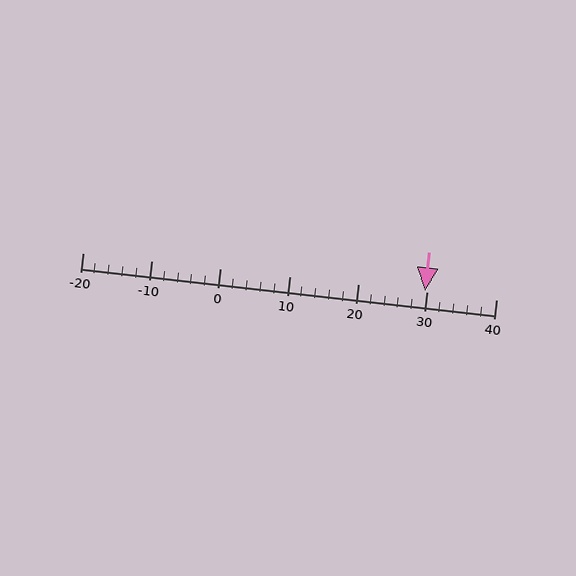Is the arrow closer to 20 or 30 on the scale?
The arrow is closer to 30.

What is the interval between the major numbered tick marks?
The major tick marks are spaced 10 units apart.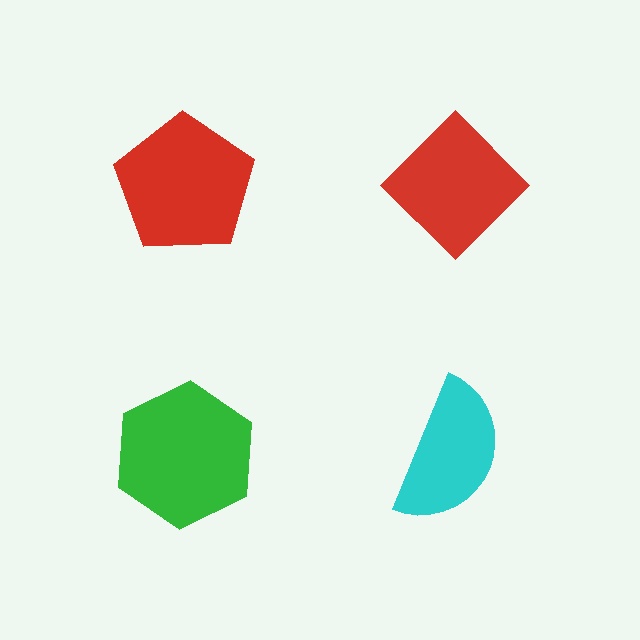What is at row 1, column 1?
A red pentagon.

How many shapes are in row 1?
2 shapes.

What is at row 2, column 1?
A green hexagon.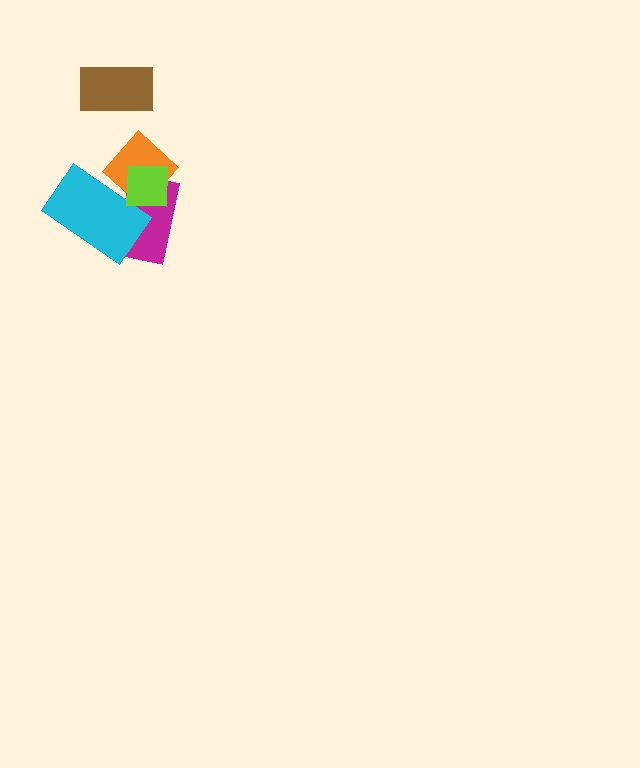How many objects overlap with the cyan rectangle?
3 objects overlap with the cyan rectangle.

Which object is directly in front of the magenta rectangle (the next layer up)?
The cyan rectangle is directly in front of the magenta rectangle.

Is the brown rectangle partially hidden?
No, no other shape covers it.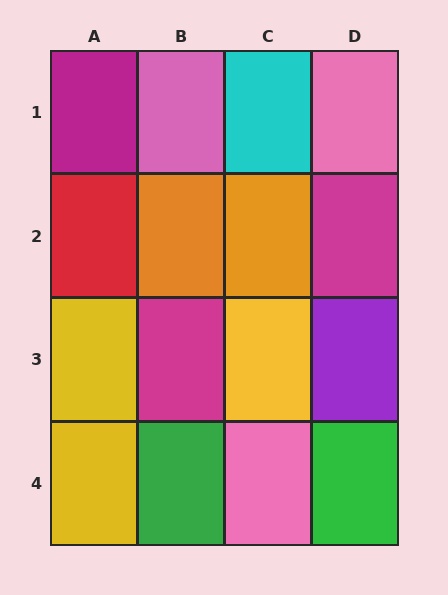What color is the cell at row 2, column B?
Orange.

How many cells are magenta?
3 cells are magenta.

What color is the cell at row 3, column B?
Magenta.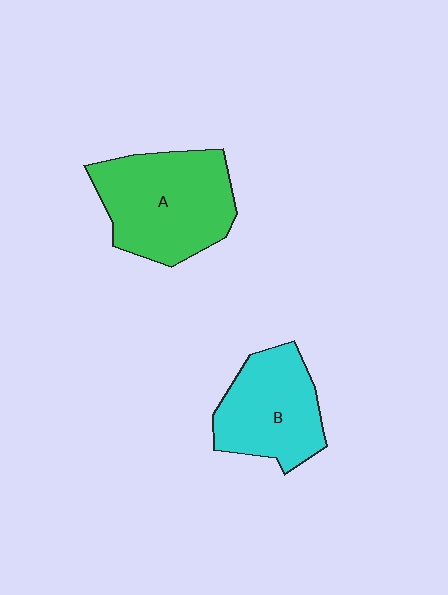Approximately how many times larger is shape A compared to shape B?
Approximately 1.3 times.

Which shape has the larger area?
Shape A (green).